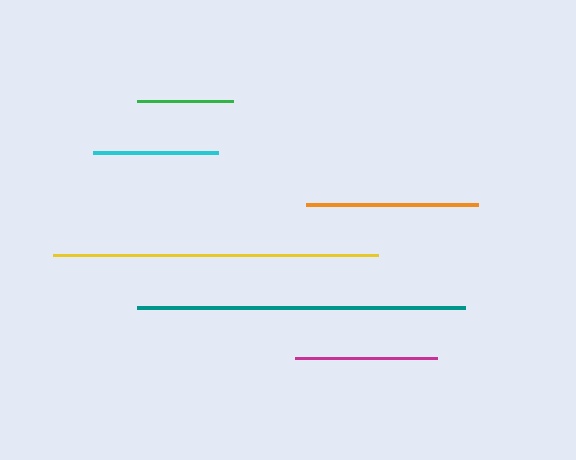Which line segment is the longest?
The teal line is the longest at approximately 328 pixels.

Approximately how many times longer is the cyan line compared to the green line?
The cyan line is approximately 1.3 times the length of the green line.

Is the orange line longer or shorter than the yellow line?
The yellow line is longer than the orange line.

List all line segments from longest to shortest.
From longest to shortest: teal, yellow, orange, magenta, cyan, green.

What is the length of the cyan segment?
The cyan segment is approximately 125 pixels long.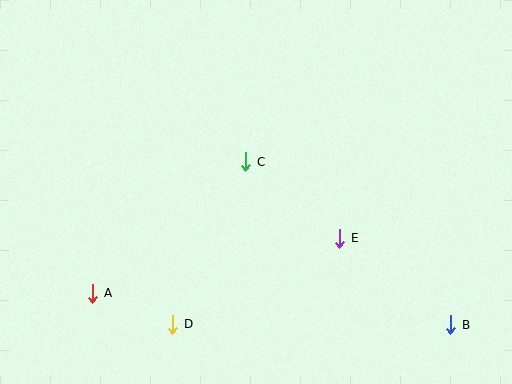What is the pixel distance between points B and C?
The distance between B and C is 262 pixels.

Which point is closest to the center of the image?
Point C at (246, 162) is closest to the center.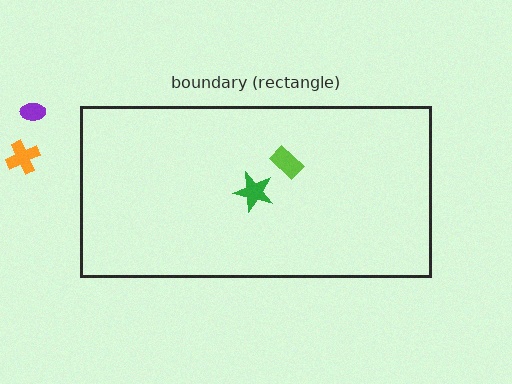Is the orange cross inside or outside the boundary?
Outside.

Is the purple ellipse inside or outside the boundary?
Outside.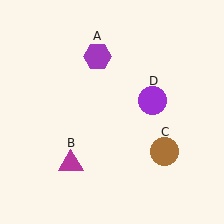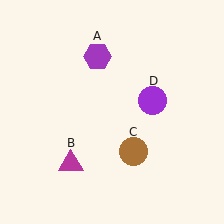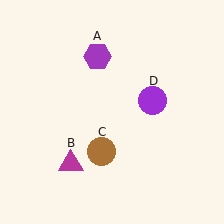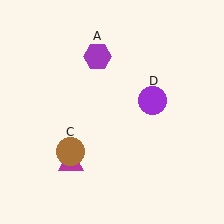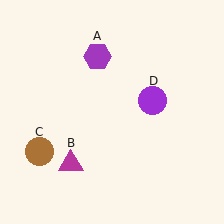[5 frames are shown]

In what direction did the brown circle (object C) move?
The brown circle (object C) moved left.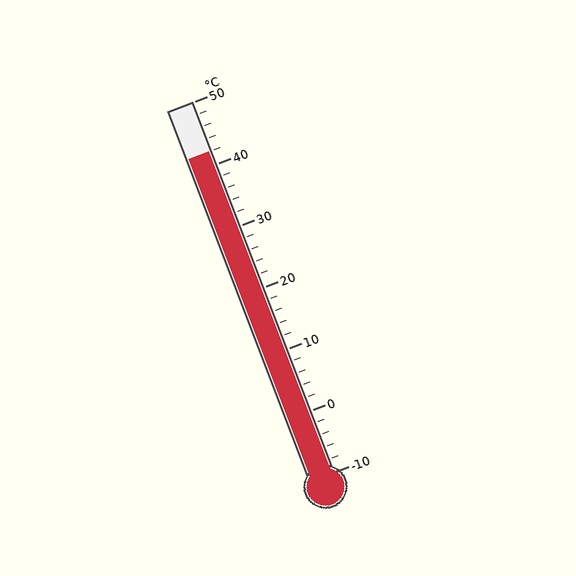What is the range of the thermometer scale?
The thermometer scale ranges from -10°C to 50°C.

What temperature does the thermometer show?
The thermometer shows approximately 42°C.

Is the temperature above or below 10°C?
The temperature is above 10°C.